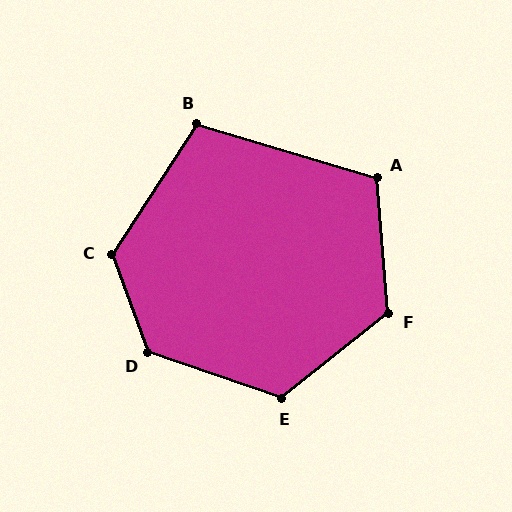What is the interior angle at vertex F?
Approximately 124 degrees (obtuse).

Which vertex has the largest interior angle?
D, at approximately 130 degrees.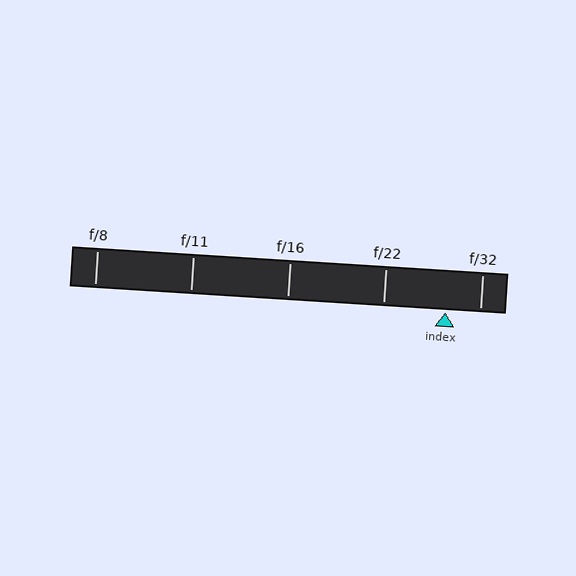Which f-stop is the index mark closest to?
The index mark is closest to f/32.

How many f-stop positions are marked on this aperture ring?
There are 5 f-stop positions marked.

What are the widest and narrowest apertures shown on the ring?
The widest aperture shown is f/8 and the narrowest is f/32.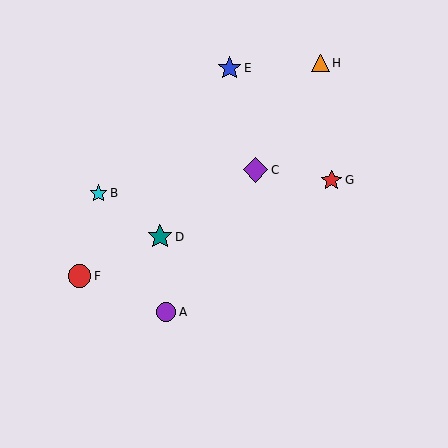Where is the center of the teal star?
The center of the teal star is at (160, 237).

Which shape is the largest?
The teal star (labeled D) is the largest.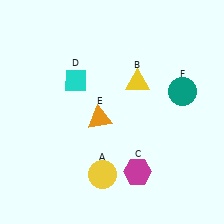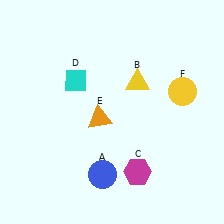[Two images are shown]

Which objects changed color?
A changed from yellow to blue. F changed from teal to yellow.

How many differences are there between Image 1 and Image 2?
There are 2 differences between the two images.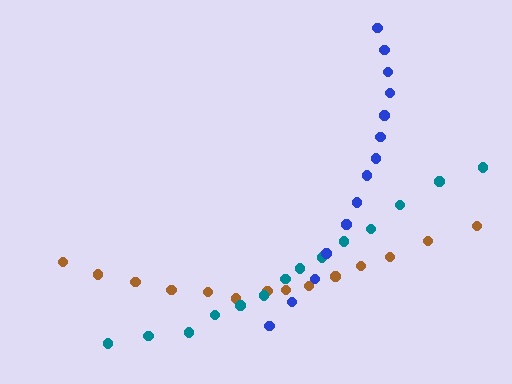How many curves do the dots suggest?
There are 3 distinct paths.